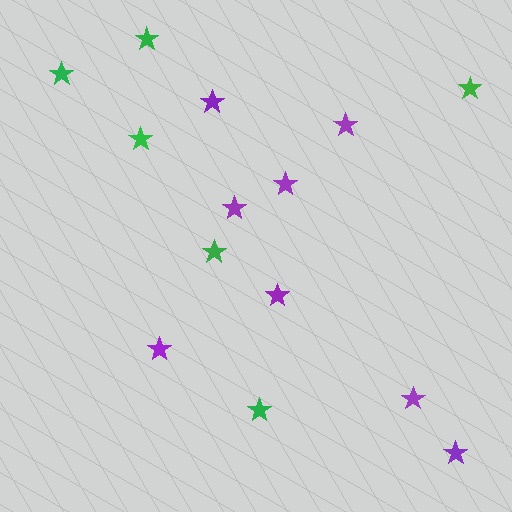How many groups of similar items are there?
There are 2 groups: one group of purple stars (8) and one group of green stars (6).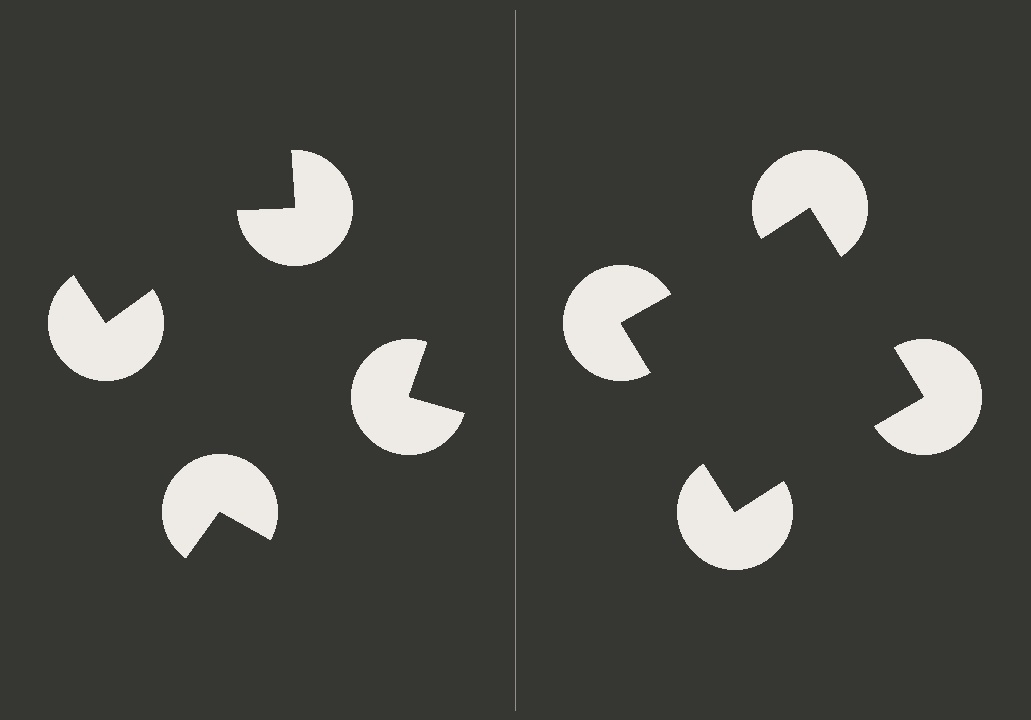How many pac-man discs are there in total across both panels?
8 — 4 on each side.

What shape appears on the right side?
An illusory square.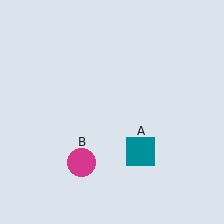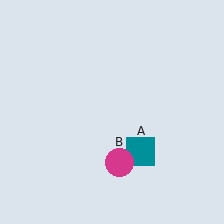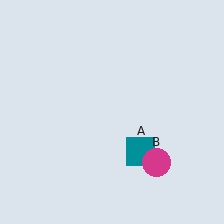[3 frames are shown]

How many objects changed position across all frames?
1 object changed position: magenta circle (object B).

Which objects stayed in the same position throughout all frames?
Teal square (object A) remained stationary.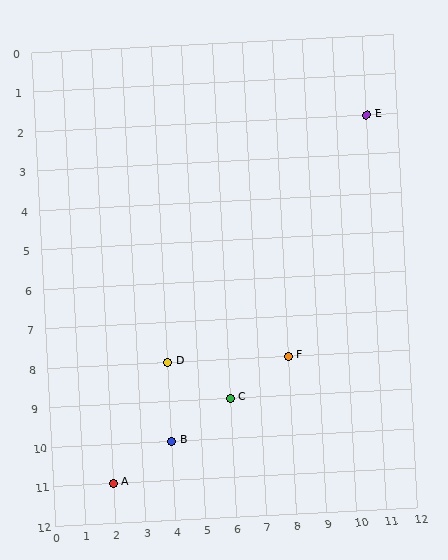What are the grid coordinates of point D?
Point D is at grid coordinates (4, 8).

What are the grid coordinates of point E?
Point E is at grid coordinates (11, 2).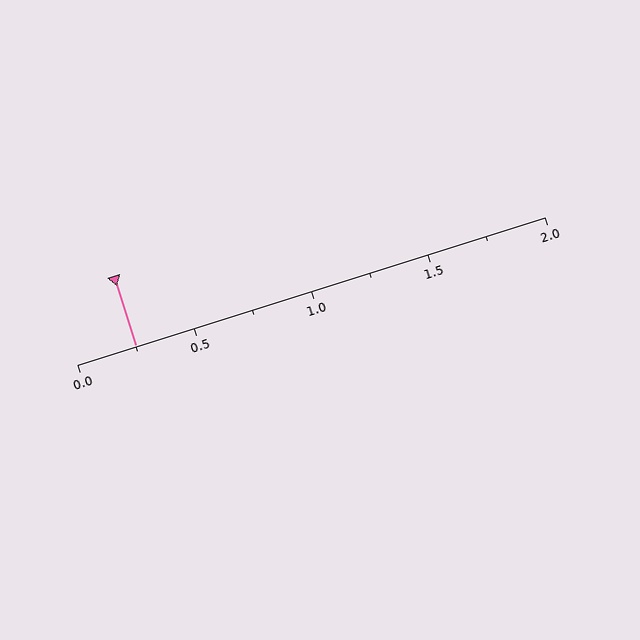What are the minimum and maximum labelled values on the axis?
The axis runs from 0.0 to 2.0.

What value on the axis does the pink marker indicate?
The marker indicates approximately 0.25.